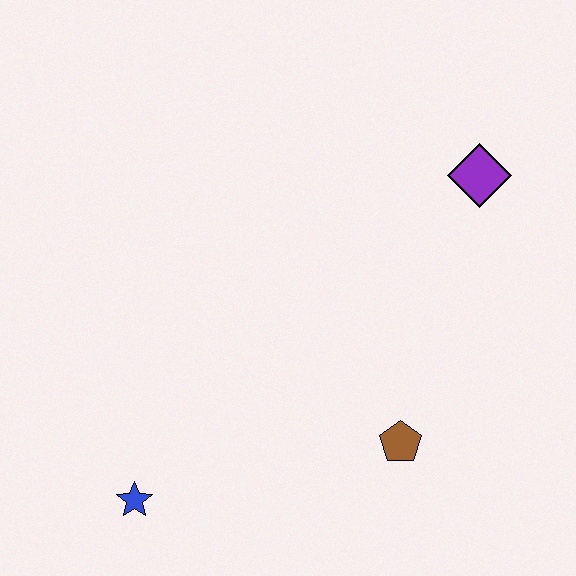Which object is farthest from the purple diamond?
The blue star is farthest from the purple diamond.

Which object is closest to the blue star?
The brown pentagon is closest to the blue star.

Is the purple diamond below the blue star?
No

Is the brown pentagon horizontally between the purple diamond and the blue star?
Yes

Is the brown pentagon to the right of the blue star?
Yes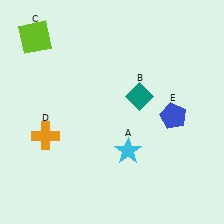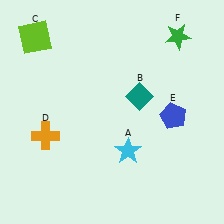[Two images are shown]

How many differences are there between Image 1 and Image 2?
There is 1 difference between the two images.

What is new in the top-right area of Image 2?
A green star (F) was added in the top-right area of Image 2.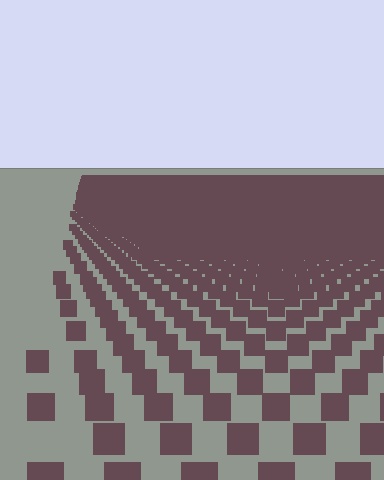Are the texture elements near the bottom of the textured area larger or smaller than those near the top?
Larger. Near the bottom, elements are closer to the viewer and appear at a bigger on-screen size.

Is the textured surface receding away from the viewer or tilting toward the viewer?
The surface is receding away from the viewer. Texture elements get smaller and denser toward the top.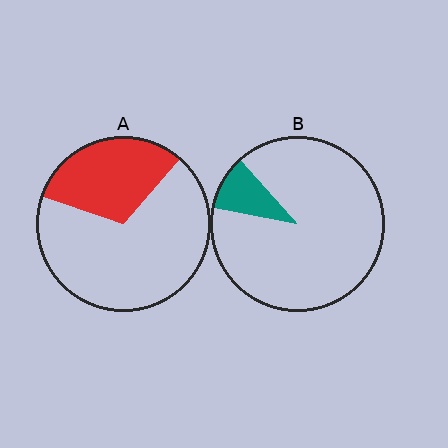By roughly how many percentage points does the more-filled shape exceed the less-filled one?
By roughly 20 percentage points (A over B).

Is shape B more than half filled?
No.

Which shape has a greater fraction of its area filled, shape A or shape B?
Shape A.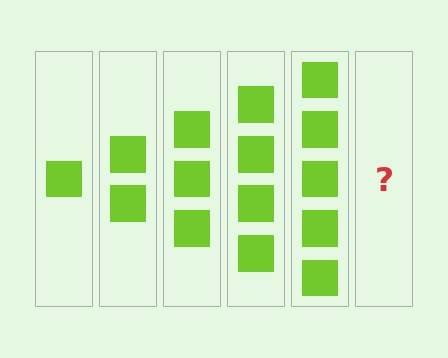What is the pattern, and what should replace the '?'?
The pattern is that each step adds one more square. The '?' should be 6 squares.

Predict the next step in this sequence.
The next step is 6 squares.